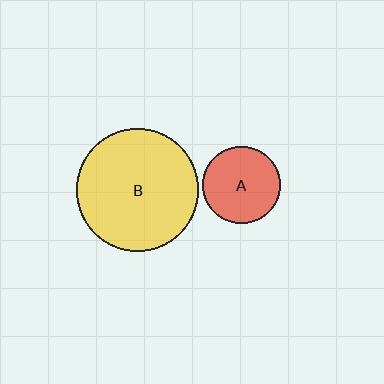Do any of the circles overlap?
No, none of the circles overlap.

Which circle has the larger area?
Circle B (yellow).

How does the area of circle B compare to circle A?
Approximately 2.5 times.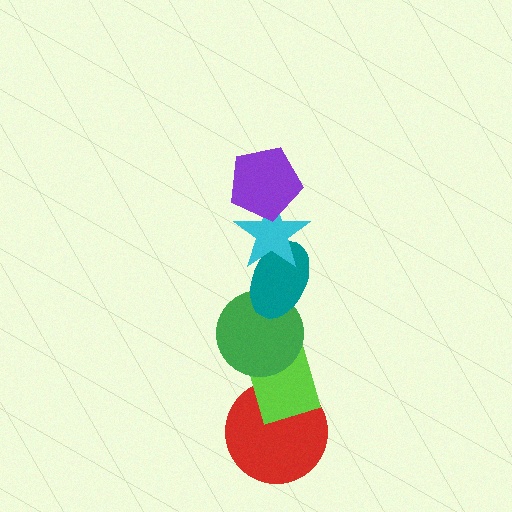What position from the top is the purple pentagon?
The purple pentagon is 1st from the top.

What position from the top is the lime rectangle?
The lime rectangle is 5th from the top.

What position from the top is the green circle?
The green circle is 4th from the top.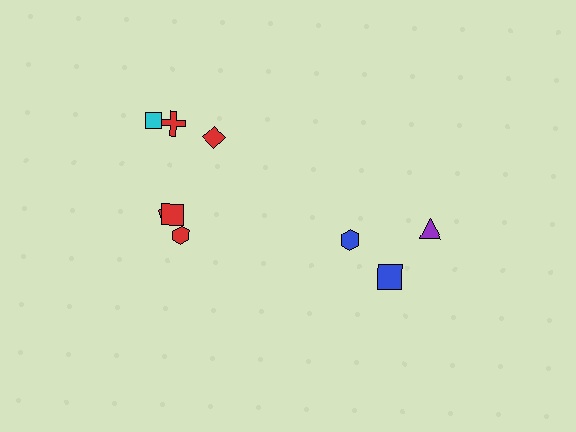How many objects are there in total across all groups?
There are 9 objects.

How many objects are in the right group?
There are 3 objects.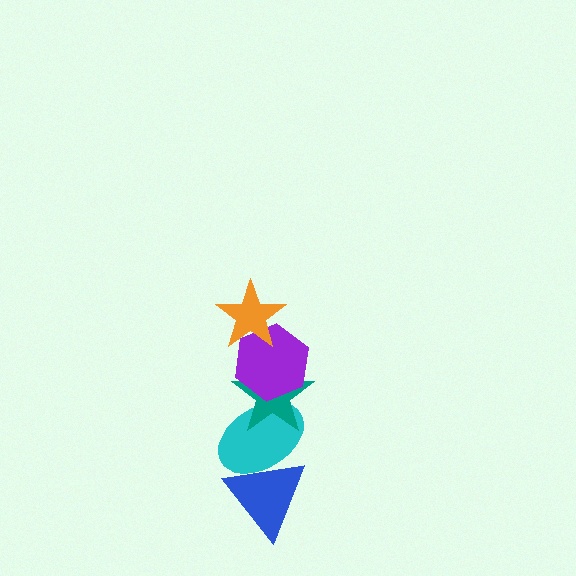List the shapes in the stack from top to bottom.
From top to bottom: the orange star, the purple hexagon, the teal star, the cyan ellipse, the blue triangle.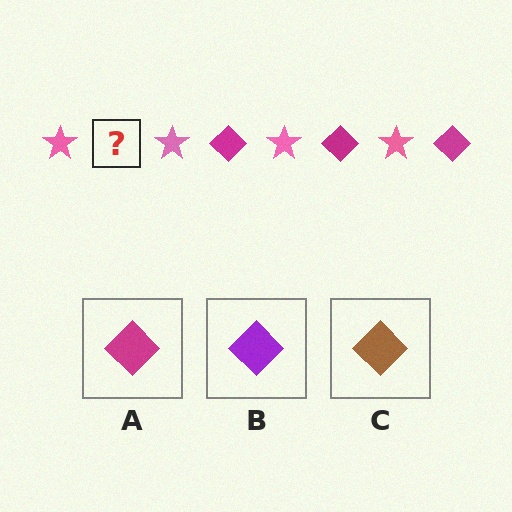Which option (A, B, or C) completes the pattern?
A.